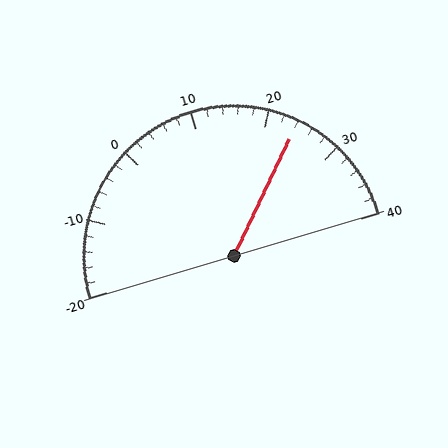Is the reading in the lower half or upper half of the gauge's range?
The reading is in the upper half of the range (-20 to 40).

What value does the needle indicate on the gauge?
The needle indicates approximately 24.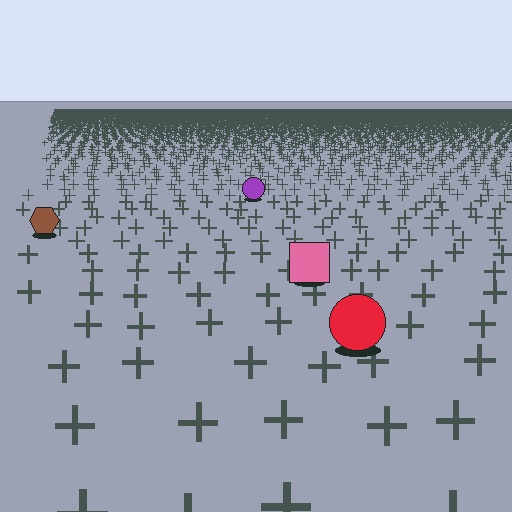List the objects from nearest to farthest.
From nearest to farthest: the red circle, the pink square, the brown hexagon, the purple circle.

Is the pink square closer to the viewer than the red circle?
No. The red circle is closer — you can tell from the texture gradient: the ground texture is coarser near it.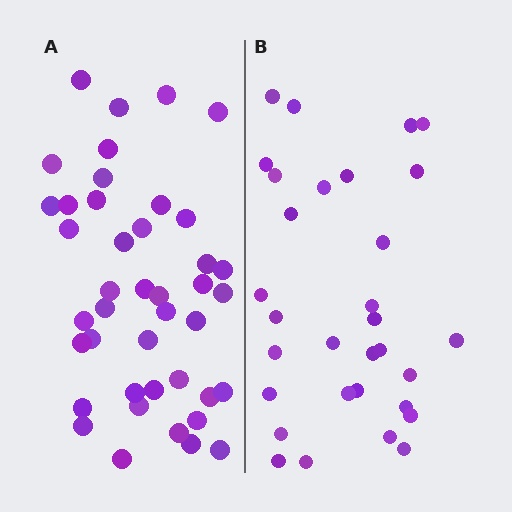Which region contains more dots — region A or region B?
Region A (the left region) has more dots.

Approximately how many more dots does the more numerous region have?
Region A has roughly 12 or so more dots than region B.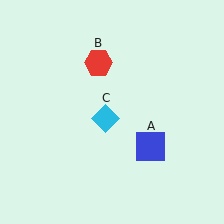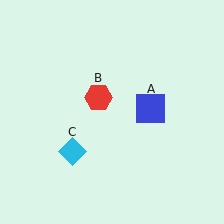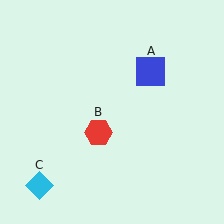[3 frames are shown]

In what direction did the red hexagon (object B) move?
The red hexagon (object B) moved down.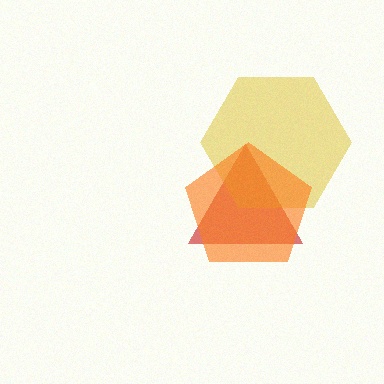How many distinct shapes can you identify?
There are 3 distinct shapes: a red triangle, a yellow hexagon, an orange pentagon.